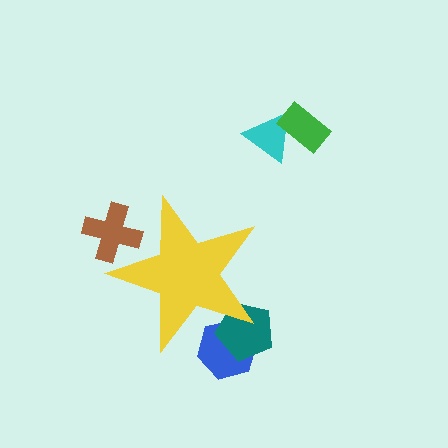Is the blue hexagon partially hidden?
Yes, the blue hexagon is partially hidden behind the yellow star.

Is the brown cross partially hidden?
Yes, the brown cross is partially hidden behind the yellow star.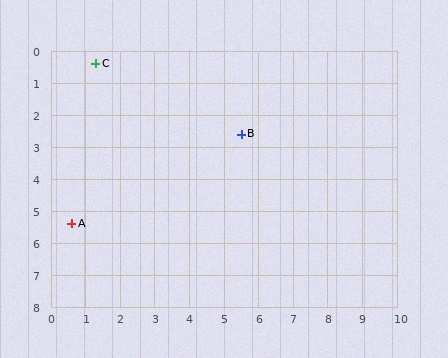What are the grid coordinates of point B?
Point B is at approximately (5.5, 2.6).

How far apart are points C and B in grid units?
Points C and B are about 4.7 grid units apart.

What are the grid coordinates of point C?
Point C is at approximately (1.3, 0.4).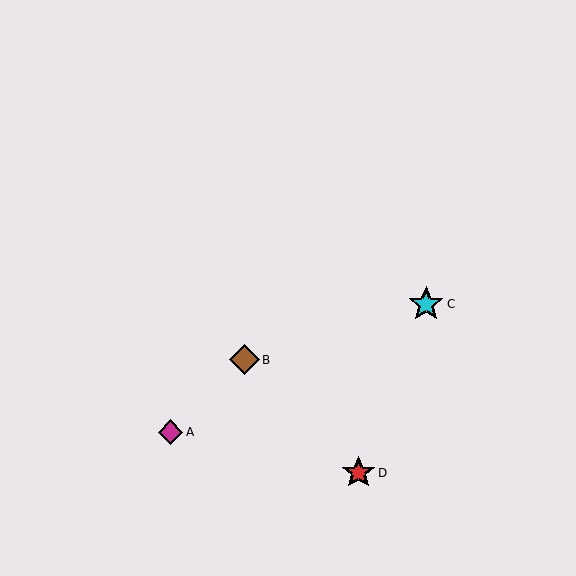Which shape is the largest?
The cyan star (labeled C) is the largest.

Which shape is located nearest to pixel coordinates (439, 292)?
The cyan star (labeled C) at (426, 304) is nearest to that location.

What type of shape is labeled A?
Shape A is a magenta diamond.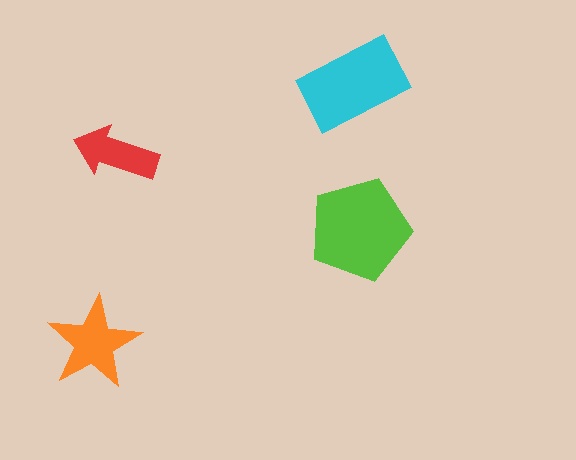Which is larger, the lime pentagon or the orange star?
The lime pentagon.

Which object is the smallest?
The red arrow.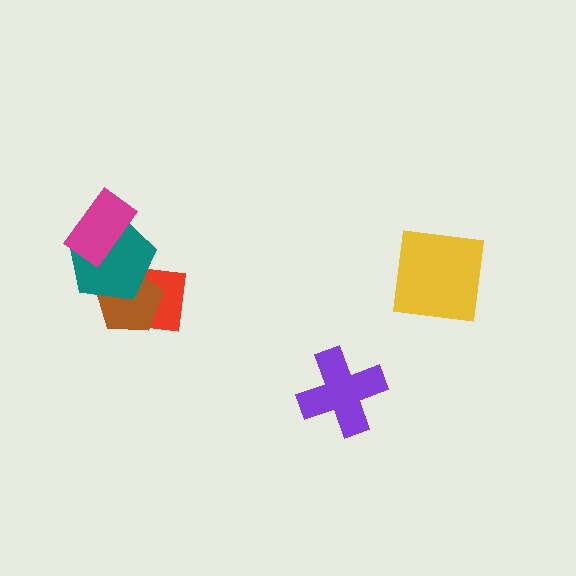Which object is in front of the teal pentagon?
The magenta rectangle is in front of the teal pentagon.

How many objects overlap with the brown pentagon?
2 objects overlap with the brown pentagon.